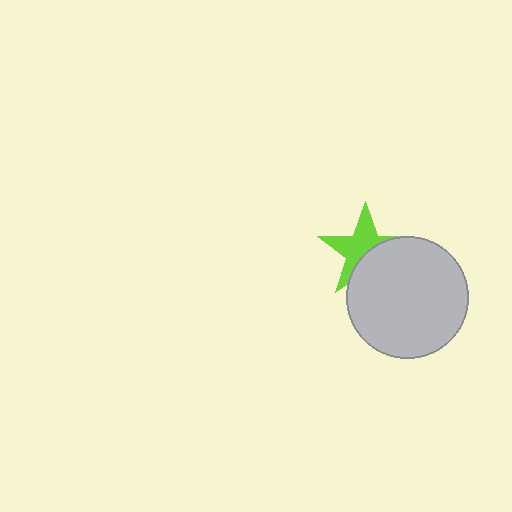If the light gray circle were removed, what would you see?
You would see the complete lime star.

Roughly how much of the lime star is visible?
About half of it is visible (roughly 57%).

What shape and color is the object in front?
The object in front is a light gray circle.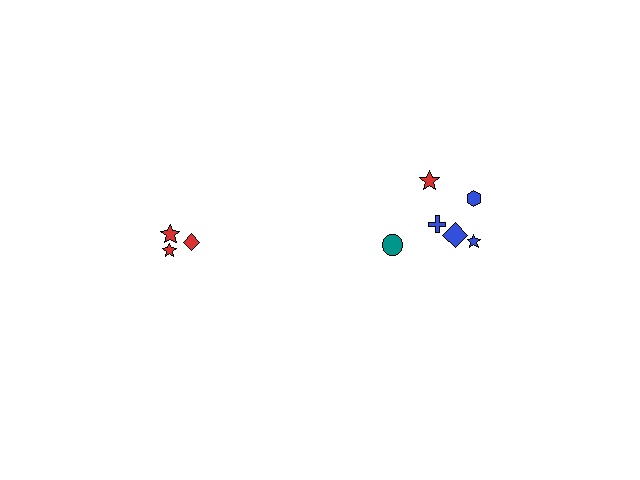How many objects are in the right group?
There are 6 objects.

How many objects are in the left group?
There are 3 objects.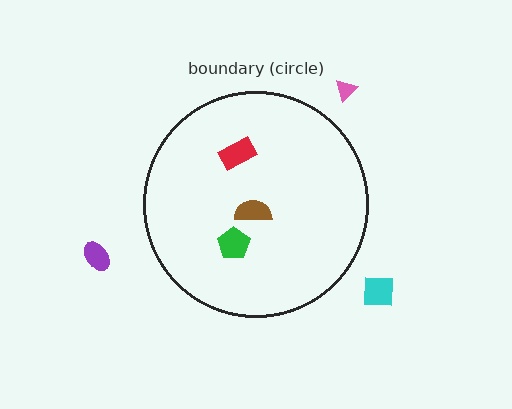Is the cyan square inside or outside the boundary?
Outside.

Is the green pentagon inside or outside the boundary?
Inside.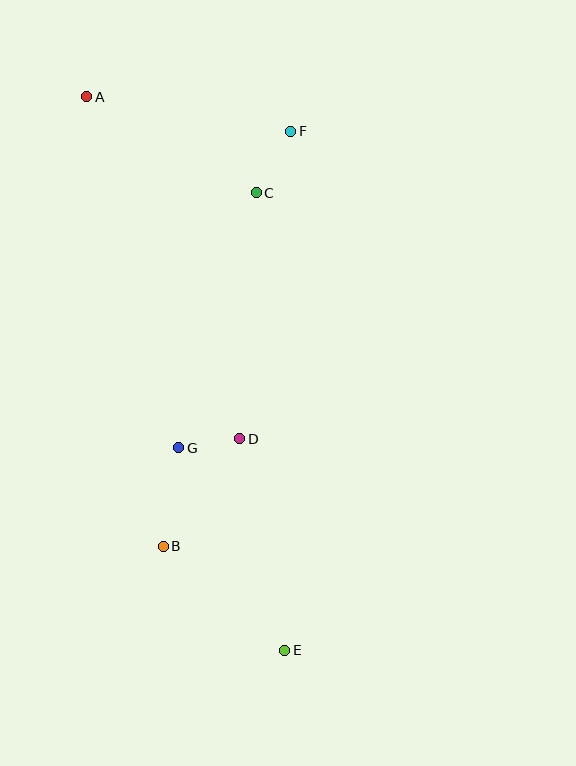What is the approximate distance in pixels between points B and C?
The distance between B and C is approximately 366 pixels.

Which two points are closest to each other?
Points D and G are closest to each other.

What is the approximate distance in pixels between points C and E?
The distance between C and E is approximately 458 pixels.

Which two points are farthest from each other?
Points A and E are farthest from each other.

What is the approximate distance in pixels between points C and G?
The distance between C and G is approximately 266 pixels.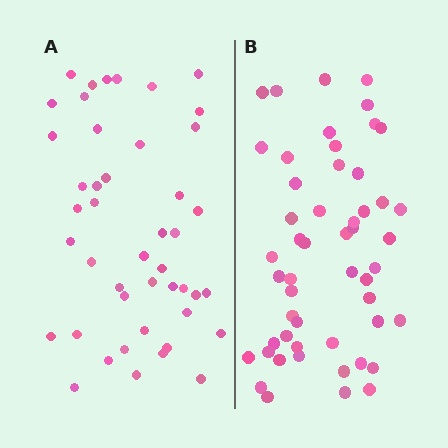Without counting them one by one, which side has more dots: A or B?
Region B (the right region) has more dots.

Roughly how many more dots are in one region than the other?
Region B has roughly 8 or so more dots than region A.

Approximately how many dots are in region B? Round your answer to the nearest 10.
About 50 dots. (The exact count is 52, which rounds to 50.)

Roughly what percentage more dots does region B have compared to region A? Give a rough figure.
About 15% more.